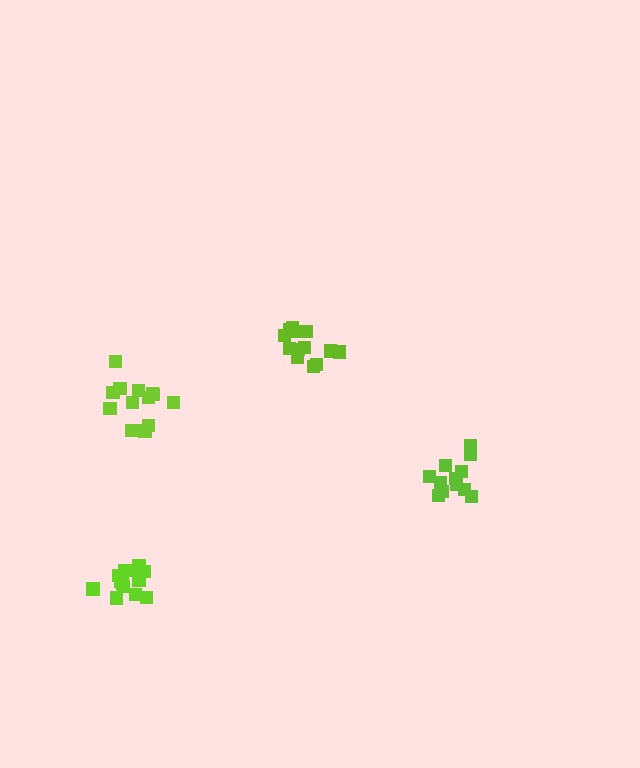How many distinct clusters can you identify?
There are 4 distinct clusters.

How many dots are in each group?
Group 1: 13 dots, Group 2: 13 dots, Group 3: 12 dots, Group 4: 13 dots (51 total).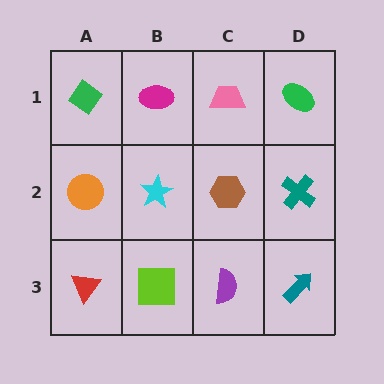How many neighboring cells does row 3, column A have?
2.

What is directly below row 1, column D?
A teal cross.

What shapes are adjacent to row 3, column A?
An orange circle (row 2, column A), a lime square (row 3, column B).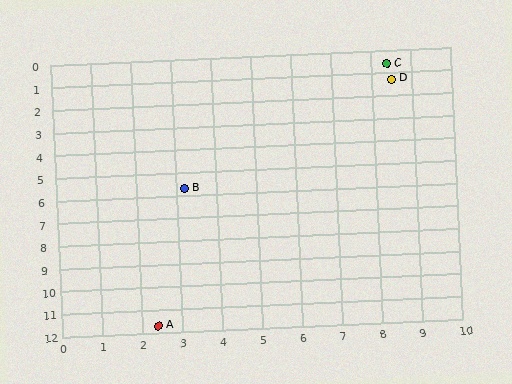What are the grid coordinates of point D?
Point D is at approximately (8.5, 1.3).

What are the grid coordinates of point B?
Point B is at approximately (3.2, 5.7).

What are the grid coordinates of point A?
Point A is at approximately (2.4, 11.7).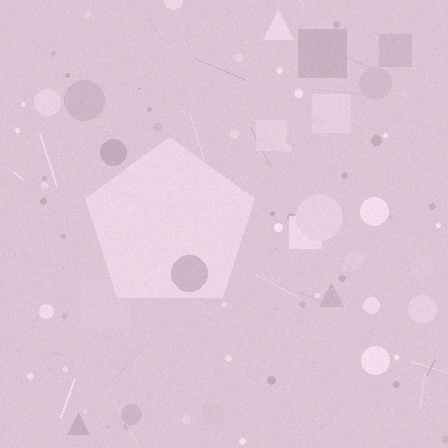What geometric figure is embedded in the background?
A pentagon is embedded in the background.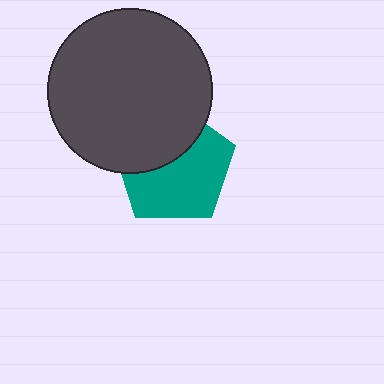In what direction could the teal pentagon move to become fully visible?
The teal pentagon could move down. That would shift it out from behind the dark gray circle entirely.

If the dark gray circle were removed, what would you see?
You would see the complete teal pentagon.